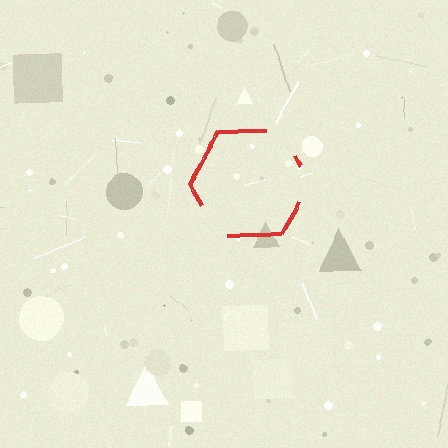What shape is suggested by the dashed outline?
The dashed outline suggests a hexagon.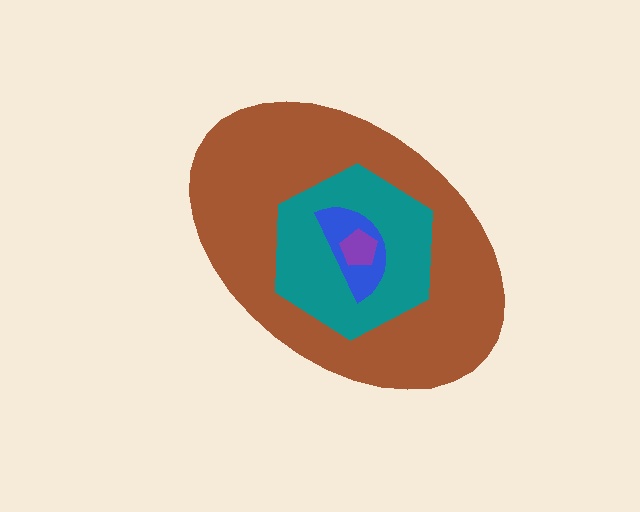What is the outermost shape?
The brown ellipse.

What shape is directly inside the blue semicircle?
The purple pentagon.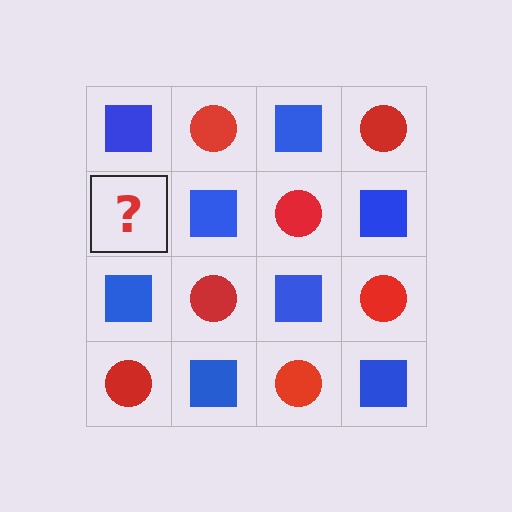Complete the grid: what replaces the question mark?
The question mark should be replaced with a red circle.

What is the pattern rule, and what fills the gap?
The rule is that it alternates blue square and red circle in a checkerboard pattern. The gap should be filled with a red circle.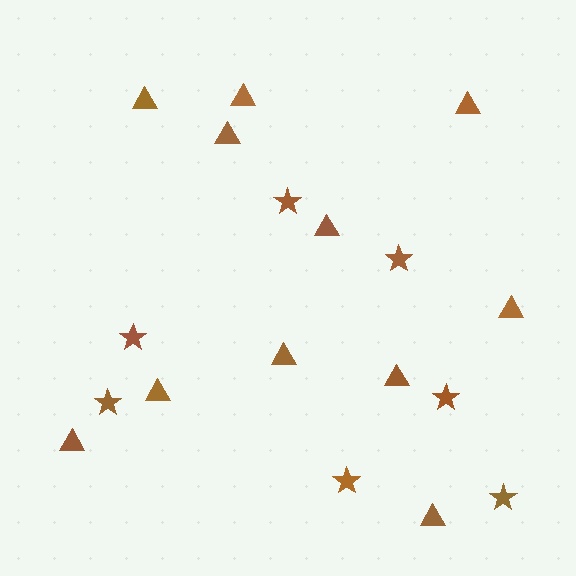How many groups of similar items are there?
There are 2 groups: one group of triangles (11) and one group of stars (7).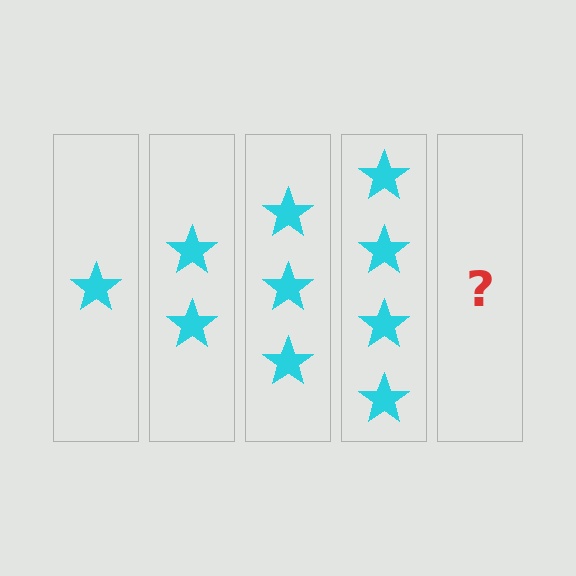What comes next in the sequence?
The next element should be 5 stars.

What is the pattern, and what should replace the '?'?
The pattern is that each step adds one more star. The '?' should be 5 stars.